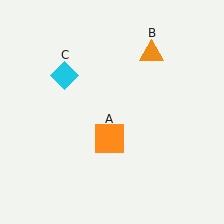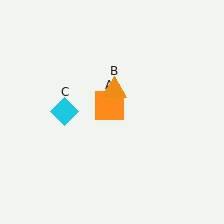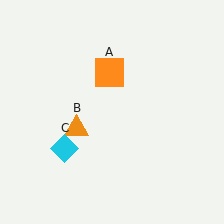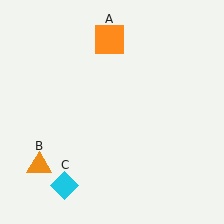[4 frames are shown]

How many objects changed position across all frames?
3 objects changed position: orange square (object A), orange triangle (object B), cyan diamond (object C).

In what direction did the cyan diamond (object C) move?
The cyan diamond (object C) moved down.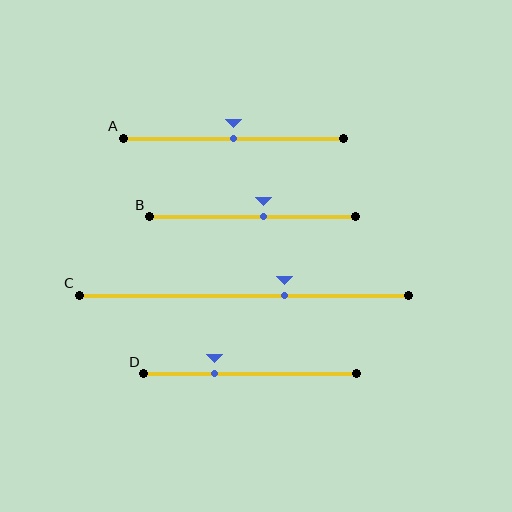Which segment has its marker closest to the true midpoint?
Segment A has its marker closest to the true midpoint.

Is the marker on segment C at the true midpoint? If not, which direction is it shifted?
No, the marker on segment C is shifted to the right by about 12% of the segment length.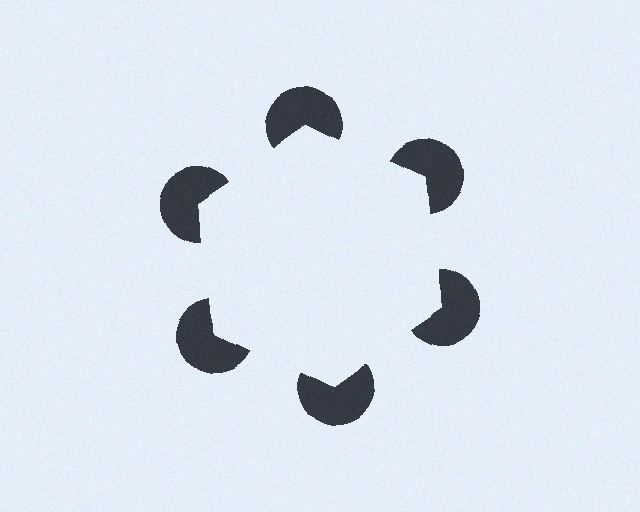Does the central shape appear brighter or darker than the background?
It typically appears slightly brighter than the background, even though no actual brightness change is drawn.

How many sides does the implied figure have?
6 sides.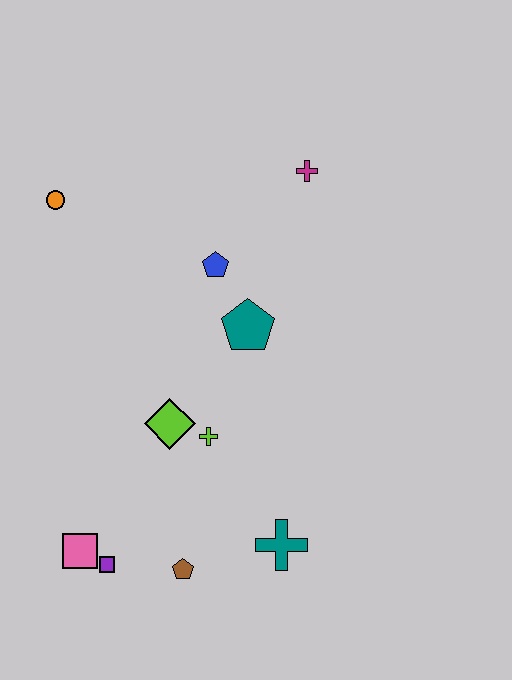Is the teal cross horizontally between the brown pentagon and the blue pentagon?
No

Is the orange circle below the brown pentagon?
No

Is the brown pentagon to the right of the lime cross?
No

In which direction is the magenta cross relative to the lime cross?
The magenta cross is above the lime cross.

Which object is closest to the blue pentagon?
The teal pentagon is closest to the blue pentagon.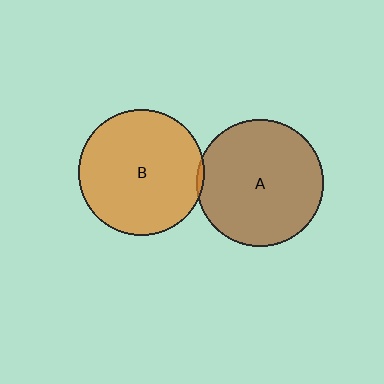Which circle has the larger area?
Circle A (brown).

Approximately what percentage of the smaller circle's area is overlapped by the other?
Approximately 5%.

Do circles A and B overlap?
Yes.